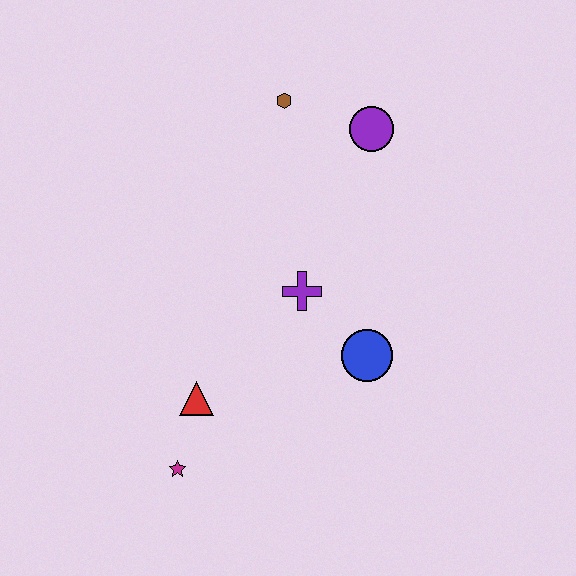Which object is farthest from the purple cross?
The magenta star is farthest from the purple cross.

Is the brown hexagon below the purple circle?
No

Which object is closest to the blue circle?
The purple cross is closest to the blue circle.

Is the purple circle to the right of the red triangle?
Yes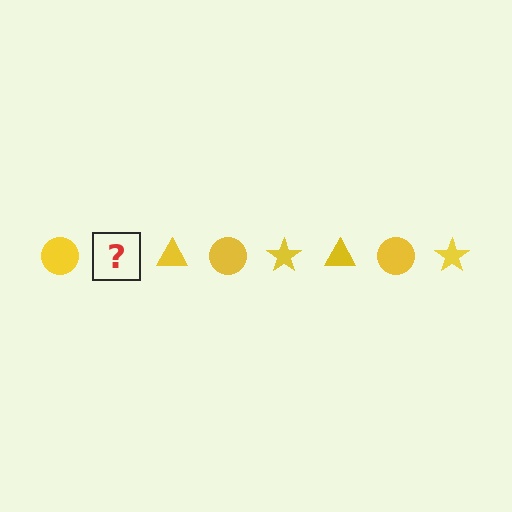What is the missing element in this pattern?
The missing element is a yellow star.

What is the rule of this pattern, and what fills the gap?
The rule is that the pattern cycles through circle, star, triangle shapes in yellow. The gap should be filled with a yellow star.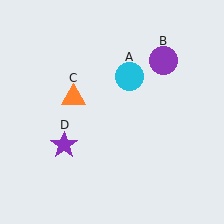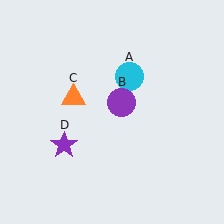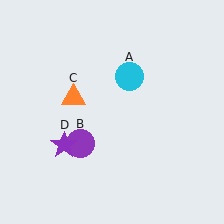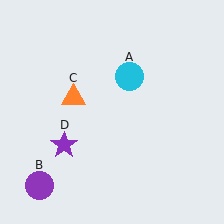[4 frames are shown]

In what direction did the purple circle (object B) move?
The purple circle (object B) moved down and to the left.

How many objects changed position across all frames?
1 object changed position: purple circle (object B).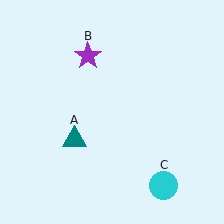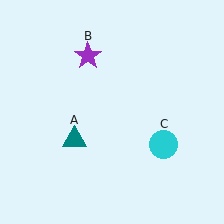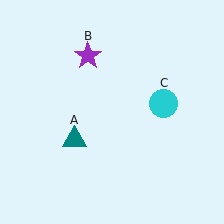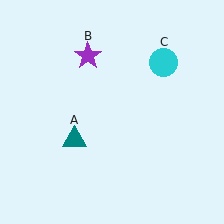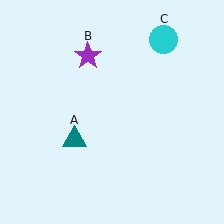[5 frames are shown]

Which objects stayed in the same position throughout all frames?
Teal triangle (object A) and purple star (object B) remained stationary.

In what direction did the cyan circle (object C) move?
The cyan circle (object C) moved up.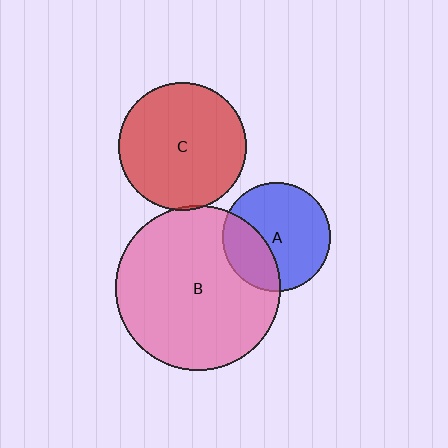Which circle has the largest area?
Circle B (pink).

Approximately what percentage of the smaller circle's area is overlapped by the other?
Approximately 5%.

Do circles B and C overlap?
Yes.